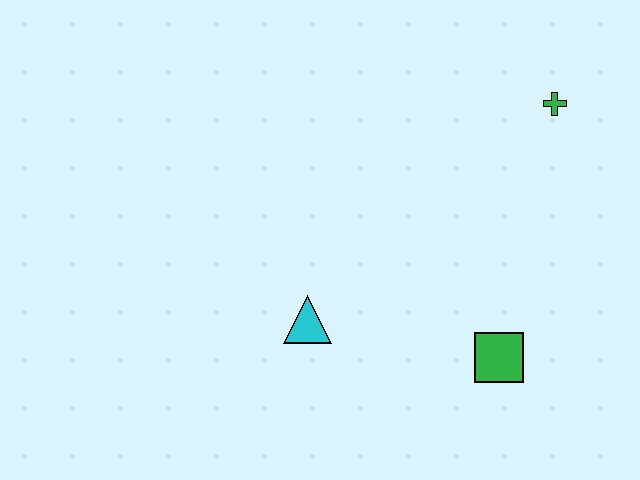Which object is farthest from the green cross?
The cyan triangle is farthest from the green cross.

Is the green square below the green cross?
Yes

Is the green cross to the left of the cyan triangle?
No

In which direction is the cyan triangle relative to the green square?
The cyan triangle is to the left of the green square.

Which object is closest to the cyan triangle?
The green square is closest to the cyan triangle.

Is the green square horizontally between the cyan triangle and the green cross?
Yes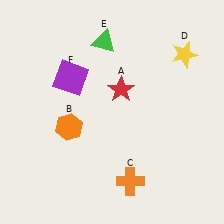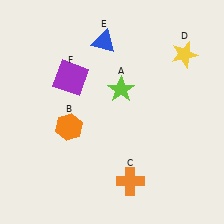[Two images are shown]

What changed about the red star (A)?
In Image 1, A is red. In Image 2, it changed to lime.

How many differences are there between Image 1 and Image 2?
There are 2 differences between the two images.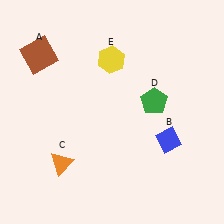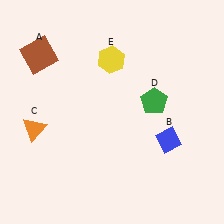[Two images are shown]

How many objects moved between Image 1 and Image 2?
1 object moved between the two images.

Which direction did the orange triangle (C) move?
The orange triangle (C) moved up.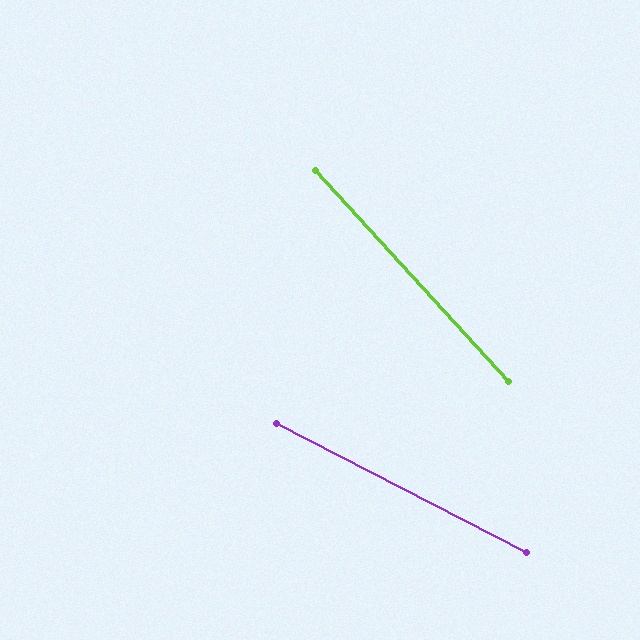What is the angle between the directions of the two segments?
Approximately 20 degrees.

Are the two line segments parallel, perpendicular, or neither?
Neither parallel nor perpendicular — they differ by about 20°.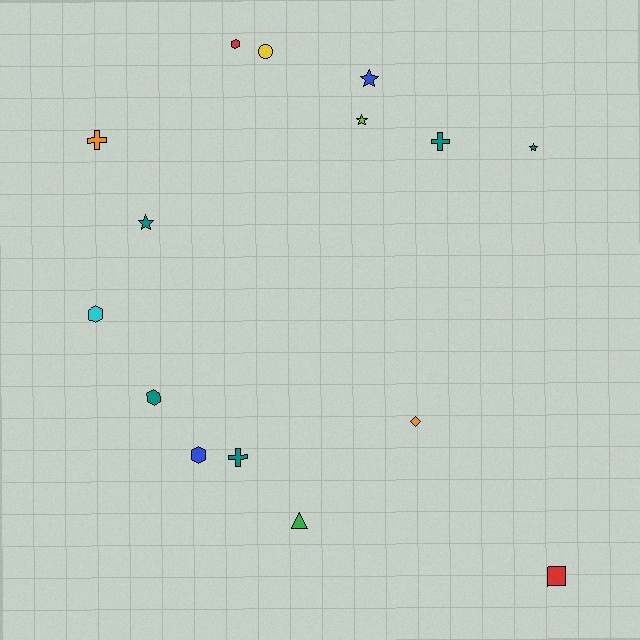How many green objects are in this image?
There is 1 green object.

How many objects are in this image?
There are 15 objects.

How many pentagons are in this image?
There are no pentagons.